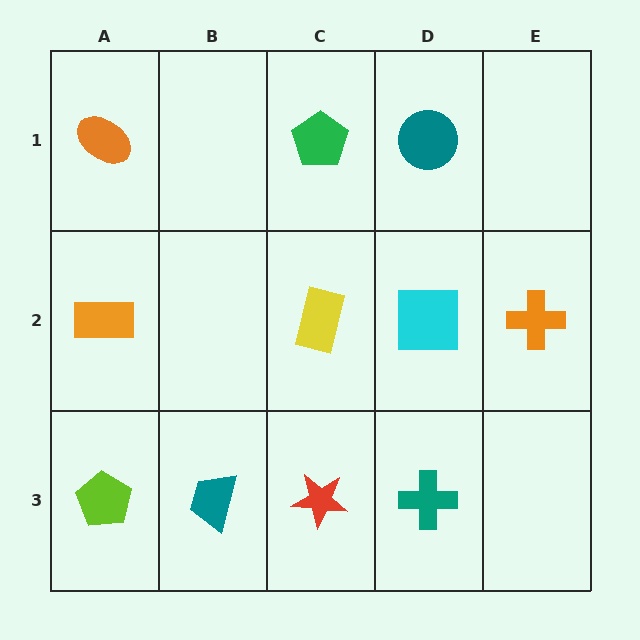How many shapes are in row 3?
4 shapes.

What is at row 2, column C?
A yellow rectangle.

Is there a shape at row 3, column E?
No, that cell is empty.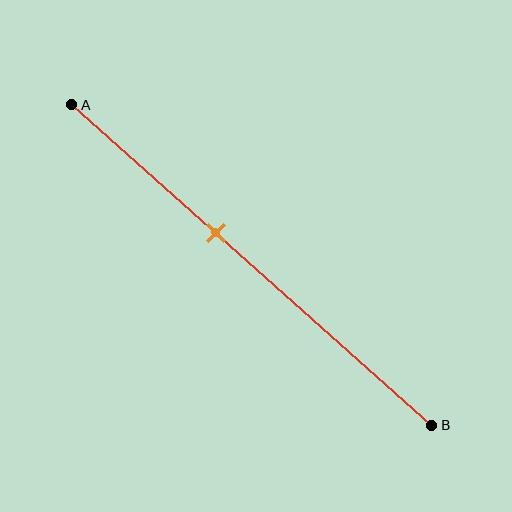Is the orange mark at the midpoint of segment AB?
No, the mark is at about 40% from A, not at the 50% midpoint.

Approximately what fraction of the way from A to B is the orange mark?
The orange mark is approximately 40% of the way from A to B.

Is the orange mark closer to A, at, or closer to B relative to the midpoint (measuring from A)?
The orange mark is closer to point A than the midpoint of segment AB.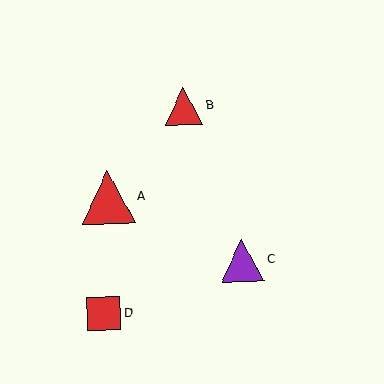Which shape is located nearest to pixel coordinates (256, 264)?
The purple triangle (labeled C) at (242, 260) is nearest to that location.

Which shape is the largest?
The red triangle (labeled A) is the largest.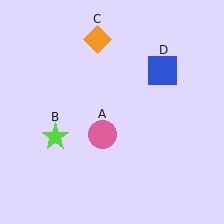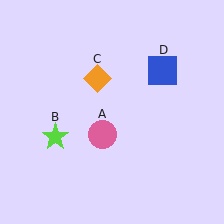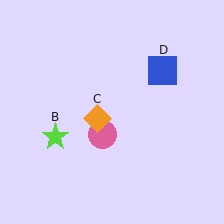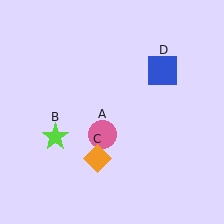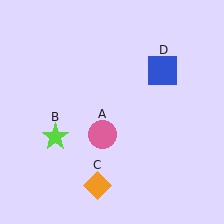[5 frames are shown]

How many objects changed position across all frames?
1 object changed position: orange diamond (object C).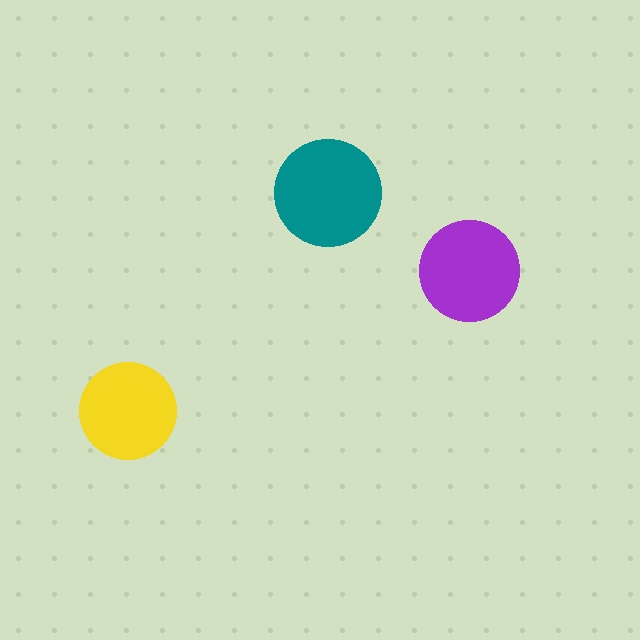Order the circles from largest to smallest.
the teal one, the purple one, the yellow one.